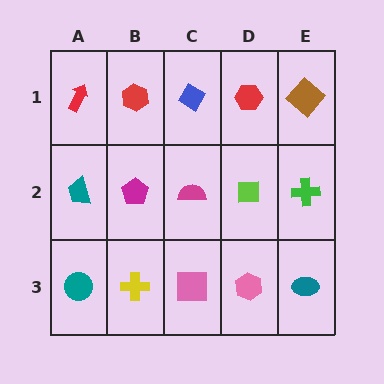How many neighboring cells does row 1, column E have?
2.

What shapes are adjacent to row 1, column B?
A magenta pentagon (row 2, column B), a red arrow (row 1, column A), a blue diamond (row 1, column C).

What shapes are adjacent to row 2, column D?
A red hexagon (row 1, column D), a pink hexagon (row 3, column D), a magenta semicircle (row 2, column C), a green cross (row 2, column E).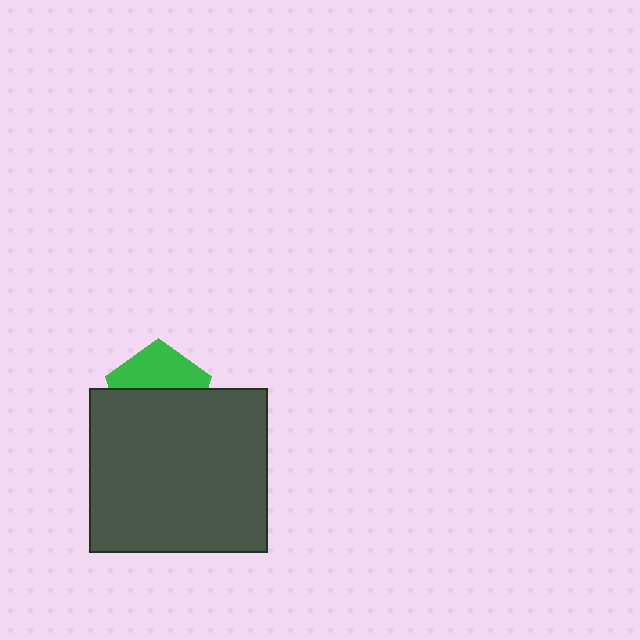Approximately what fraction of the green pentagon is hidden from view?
Roughly 58% of the green pentagon is hidden behind the dark gray rectangle.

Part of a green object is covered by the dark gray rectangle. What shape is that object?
It is a pentagon.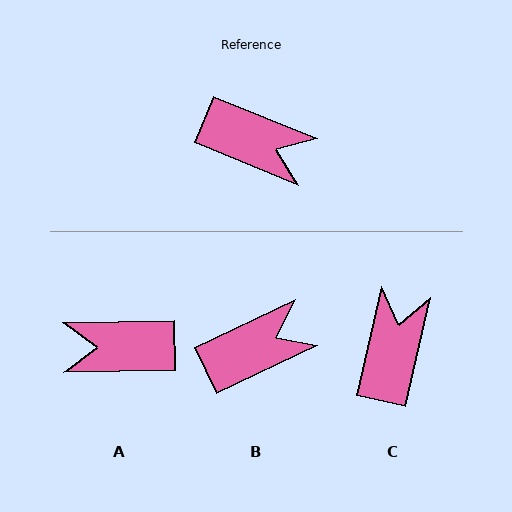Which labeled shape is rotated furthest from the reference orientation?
A, about 157 degrees away.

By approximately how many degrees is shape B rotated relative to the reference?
Approximately 47 degrees counter-clockwise.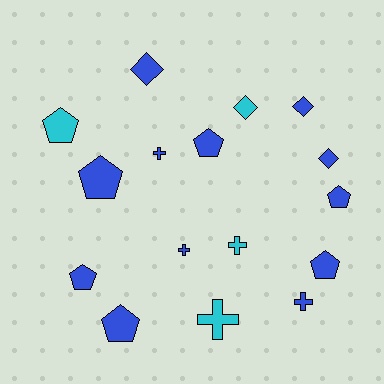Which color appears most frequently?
Blue, with 12 objects.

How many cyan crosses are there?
There are 2 cyan crosses.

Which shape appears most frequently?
Pentagon, with 7 objects.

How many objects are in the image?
There are 16 objects.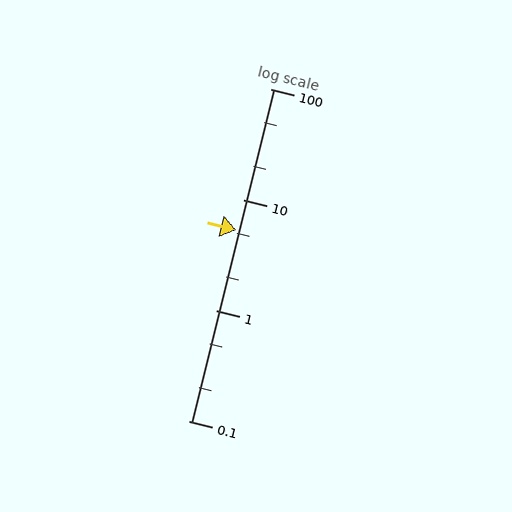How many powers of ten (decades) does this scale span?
The scale spans 3 decades, from 0.1 to 100.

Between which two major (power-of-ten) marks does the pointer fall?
The pointer is between 1 and 10.